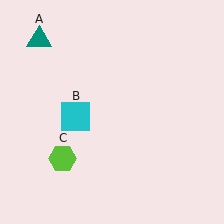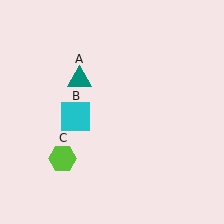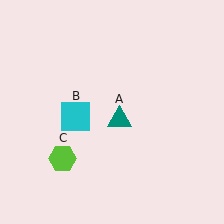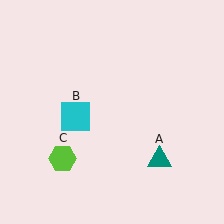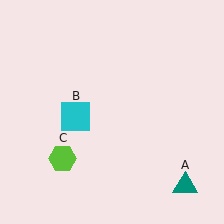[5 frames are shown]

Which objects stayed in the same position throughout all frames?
Cyan square (object B) and lime hexagon (object C) remained stationary.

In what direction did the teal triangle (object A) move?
The teal triangle (object A) moved down and to the right.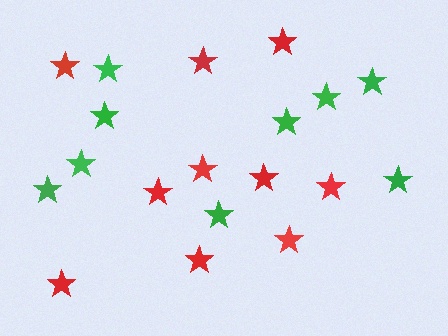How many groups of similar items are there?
There are 2 groups: one group of red stars (10) and one group of green stars (9).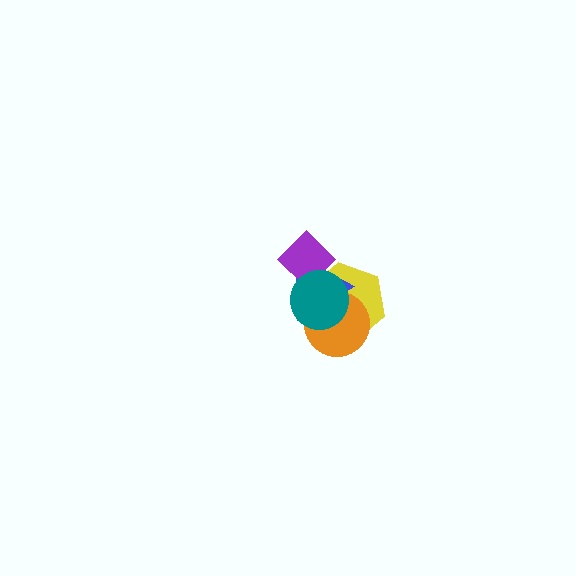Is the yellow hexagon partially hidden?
Yes, it is partially covered by another shape.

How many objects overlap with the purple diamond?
3 objects overlap with the purple diamond.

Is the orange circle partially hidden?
Yes, it is partially covered by another shape.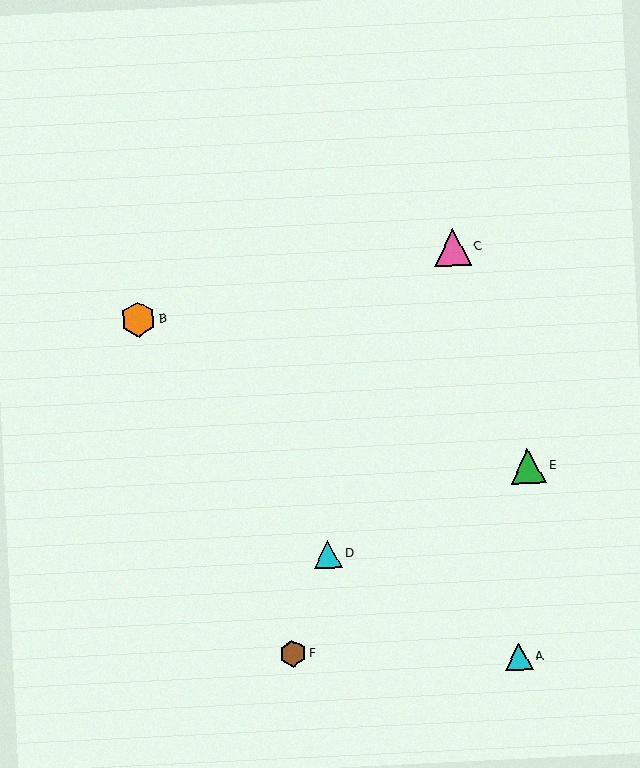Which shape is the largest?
The pink triangle (labeled C) is the largest.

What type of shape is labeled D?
Shape D is a cyan triangle.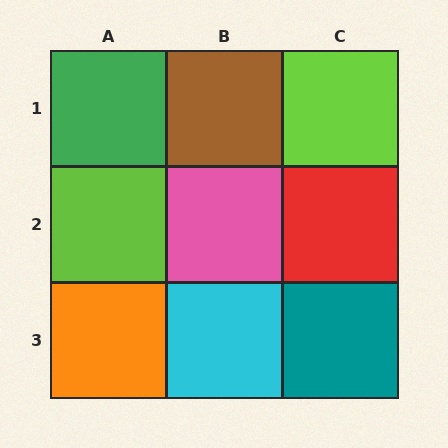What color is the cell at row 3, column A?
Orange.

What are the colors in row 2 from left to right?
Lime, pink, red.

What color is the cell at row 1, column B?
Brown.